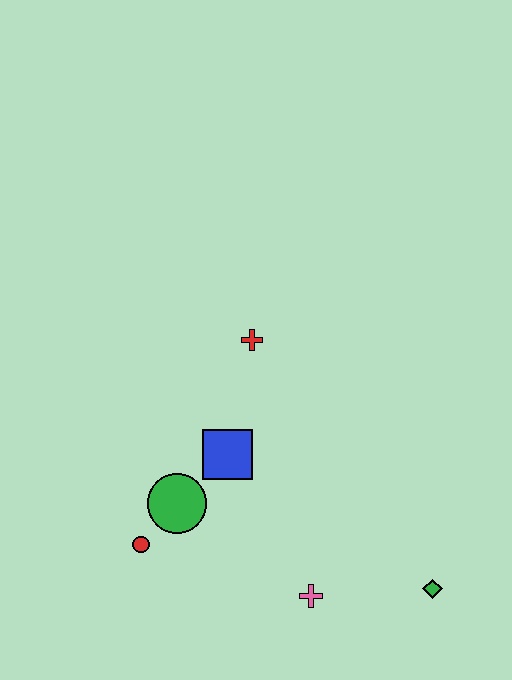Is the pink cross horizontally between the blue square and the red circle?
No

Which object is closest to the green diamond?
The pink cross is closest to the green diamond.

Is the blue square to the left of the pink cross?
Yes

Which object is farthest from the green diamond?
The red cross is farthest from the green diamond.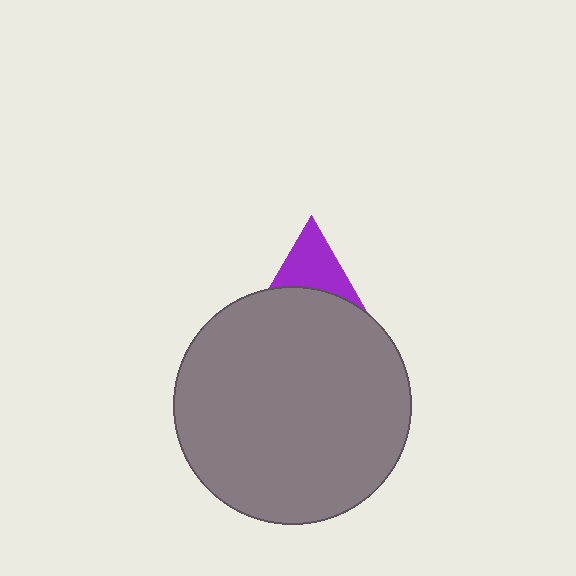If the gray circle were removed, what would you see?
You would see the complete purple triangle.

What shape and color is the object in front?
The object in front is a gray circle.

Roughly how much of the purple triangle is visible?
About half of it is visible (roughly 53%).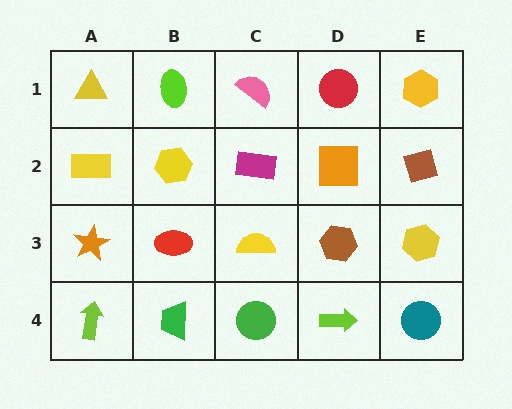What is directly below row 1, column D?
An orange square.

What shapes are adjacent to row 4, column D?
A brown hexagon (row 3, column D), a green circle (row 4, column C), a teal circle (row 4, column E).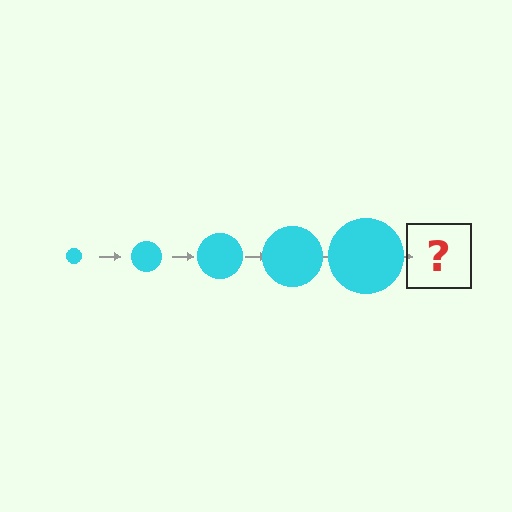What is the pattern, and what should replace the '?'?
The pattern is that the circle gets progressively larger each step. The '?' should be a cyan circle, larger than the previous one.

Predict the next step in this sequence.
The next step is a cyan circle, larger than the previous one.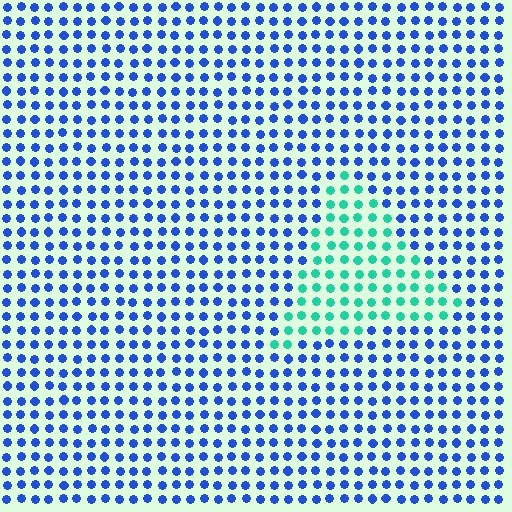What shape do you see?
I see a triangle.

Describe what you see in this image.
The image is filled with small blue elements in a uniform arrangement. A triangle-shaped region is visible where the elements are tinted to a slightly different hue, forming a subtle color boundary.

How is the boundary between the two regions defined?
The boundary is defined purely by a slight shift in hue (about 62 degrees). Spacing, size, and orientation are identical on both sides.